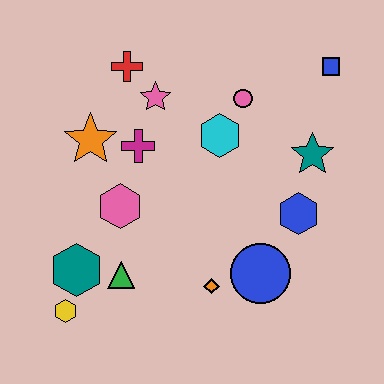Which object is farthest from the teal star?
The yellow hexagon is farthest from the teal star.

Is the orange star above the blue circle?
Yes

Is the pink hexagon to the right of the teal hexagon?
Yes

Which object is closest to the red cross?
The pink star is closest to the red cross.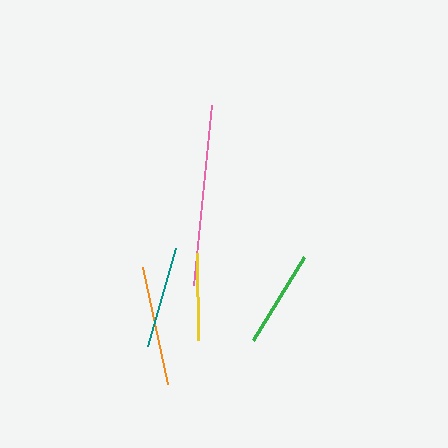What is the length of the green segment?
The green segment is approximately 97 pixels long.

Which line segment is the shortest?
The yellow line is the shortest at approximately 86 pixels.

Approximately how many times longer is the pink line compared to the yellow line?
The pink line is approximately 2.1 times the length of the yellow line.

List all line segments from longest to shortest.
From longest to shortest: pink, orange, teal, green, yellow.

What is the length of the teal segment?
The teal segment is approximately 102 pixels long.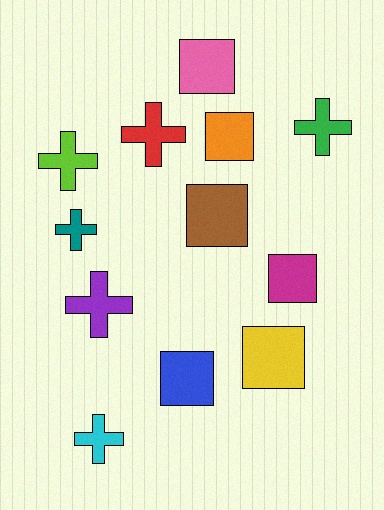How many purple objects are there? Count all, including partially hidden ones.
There is 1 purple object.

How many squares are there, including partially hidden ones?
There are 6 squares.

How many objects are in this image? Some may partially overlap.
There are 12 objects.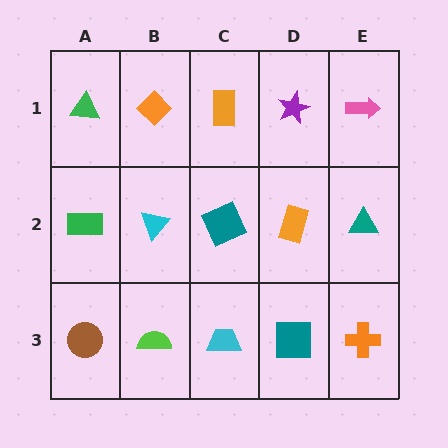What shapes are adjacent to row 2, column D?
A purple star (row 1, column D), a teal square (row 3, column D), a teal square (row 2, column C), a teal triangle (row 2, column E).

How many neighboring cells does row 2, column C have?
4.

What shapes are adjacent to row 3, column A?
A green rectangle (row 2, column A), a lime semicircle (row 3, column B).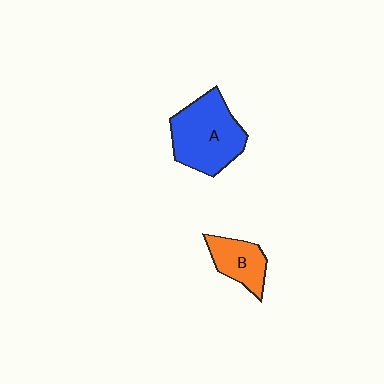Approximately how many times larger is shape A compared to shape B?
Approximately 1.9 times.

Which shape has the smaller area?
Shape B (orange).